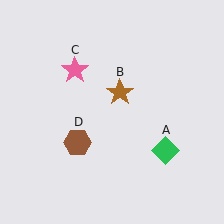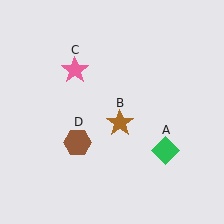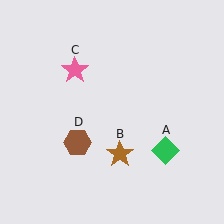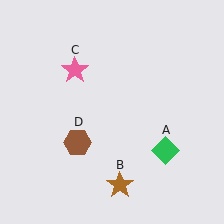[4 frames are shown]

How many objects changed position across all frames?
1 object changed position: brown star (object B).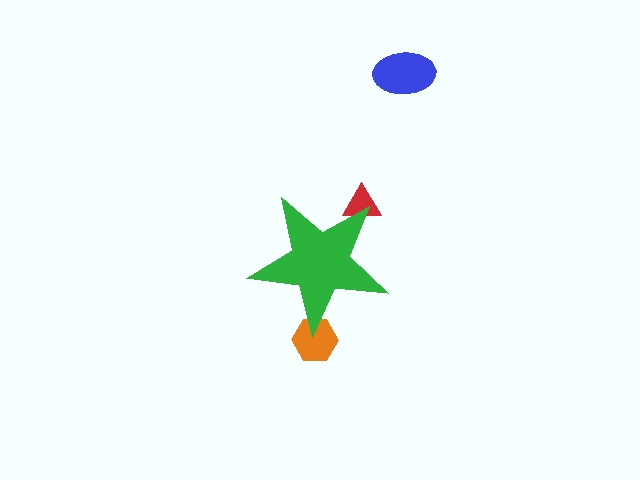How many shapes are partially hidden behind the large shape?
2 shapes are partially hidden.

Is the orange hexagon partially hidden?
Yes, the orange hexagon is partially hidden behind the green star.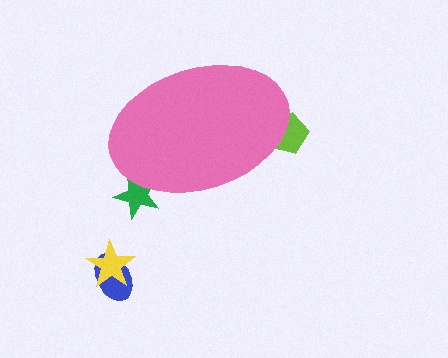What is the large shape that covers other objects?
A pink ellipse.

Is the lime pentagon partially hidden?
Yes, the lime pentagon is partially hidden behind the pink ellipse.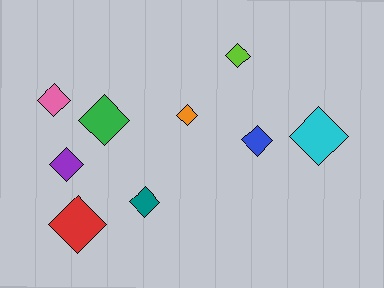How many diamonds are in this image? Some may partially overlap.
There are 9 diamonds.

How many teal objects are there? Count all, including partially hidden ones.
There is 1 teal object.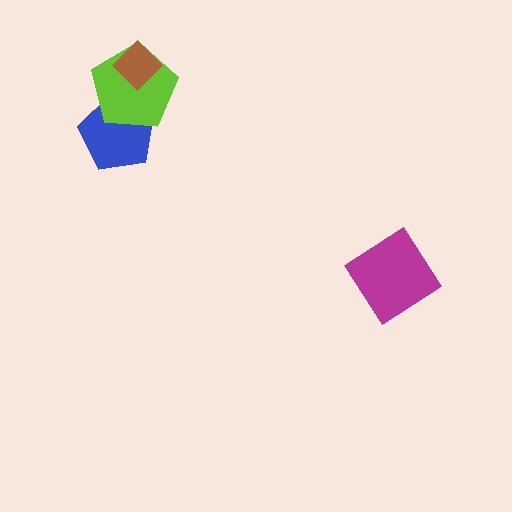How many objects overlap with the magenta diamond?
0 objects overlap with the magenta diamond.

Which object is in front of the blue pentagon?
The lime pentagon is in front of the blue pentagon.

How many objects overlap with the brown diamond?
1 object overlaps with the brown diamond.